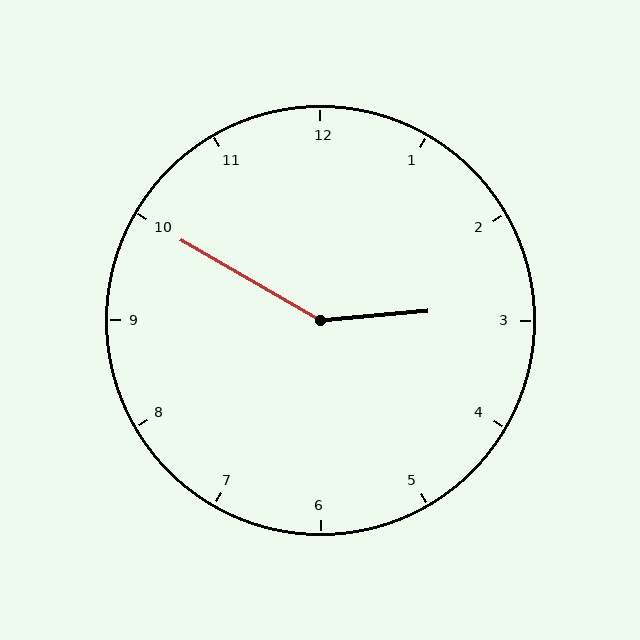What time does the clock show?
2:50.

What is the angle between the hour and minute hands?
Approximately 145 degrees.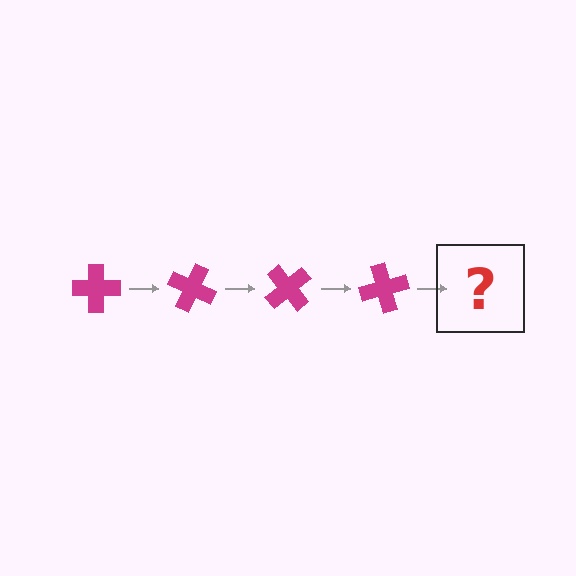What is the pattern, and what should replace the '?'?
The pattern is that the cross rotates 25 degrees each step. The '?' should be a magenta cross rotated 100 degrees.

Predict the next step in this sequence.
The next step is a magenta cross rotated 100 degrees.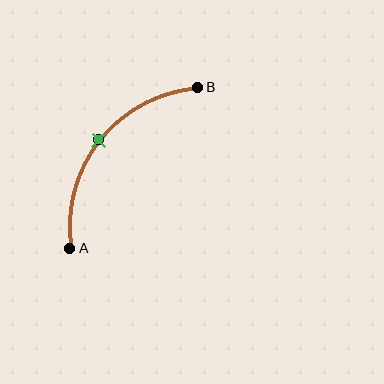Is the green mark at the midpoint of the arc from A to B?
Yes. The green mark lies on the arc at equal arc-length from both A and B — it is the arc midpoint.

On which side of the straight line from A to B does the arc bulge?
The arc bulges above and to the left of the straight line connecting A and B.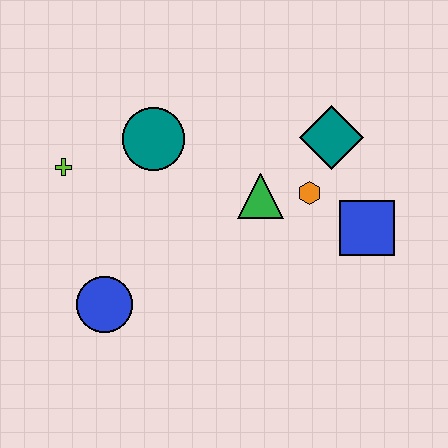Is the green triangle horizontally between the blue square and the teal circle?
Yes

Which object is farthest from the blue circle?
The teal diamond is farthest from the blue circle.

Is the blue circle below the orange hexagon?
Yes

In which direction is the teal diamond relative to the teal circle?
The teal diamond is to the right of the teal circle.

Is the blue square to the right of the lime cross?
Yes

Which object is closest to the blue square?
The orange hexagon is closest to the blue square.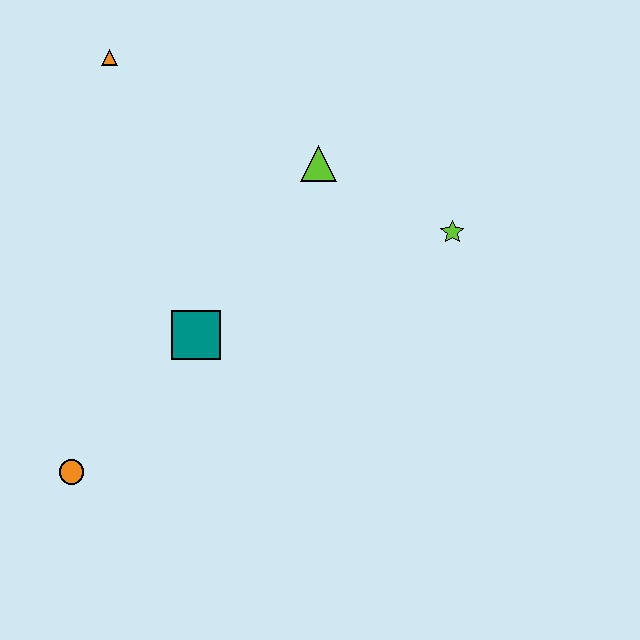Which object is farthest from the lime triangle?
The orange circle is farthest from the lime triangle.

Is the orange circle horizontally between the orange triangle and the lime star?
No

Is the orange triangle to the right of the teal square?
No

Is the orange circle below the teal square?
Yes